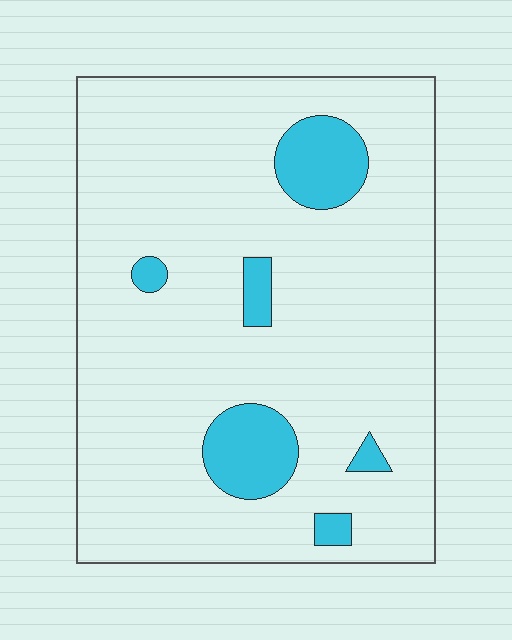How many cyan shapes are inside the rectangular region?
6.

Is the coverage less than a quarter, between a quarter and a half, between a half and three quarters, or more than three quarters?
Less than a quarter.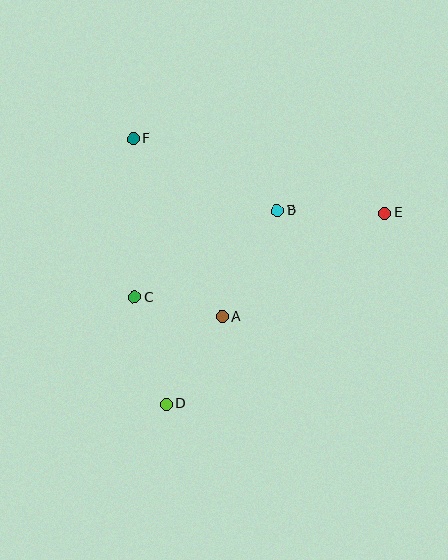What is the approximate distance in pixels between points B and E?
The distance between B and E is approximately 108 pixels.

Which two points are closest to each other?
Points A and C are closest to each other.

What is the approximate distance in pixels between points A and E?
The distance between A and E is approximately 193 pixels.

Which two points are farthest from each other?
Points D and E are farthest from each other.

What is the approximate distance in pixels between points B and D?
The distance between B and D is approximately 223 pixels.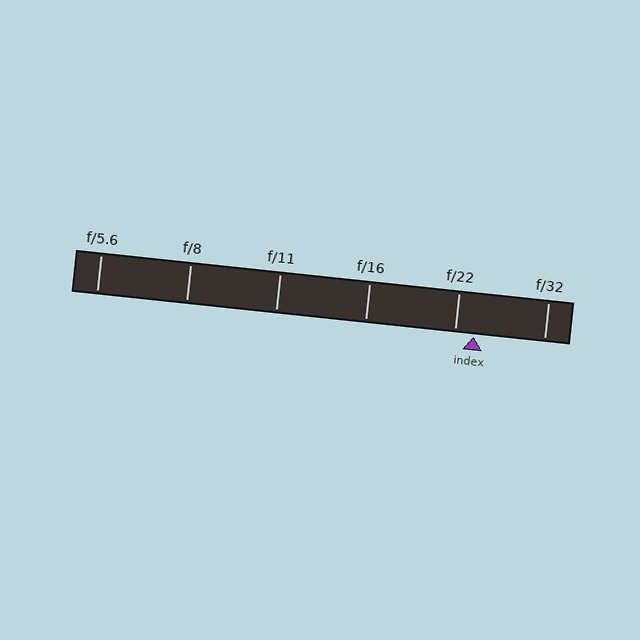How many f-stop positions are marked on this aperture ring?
There are 6 f-stop positions marked.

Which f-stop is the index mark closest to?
The index mark is closest to f/22.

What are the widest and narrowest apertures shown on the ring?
The widest aperture shown is f/5.6 and the narrowest is f/32.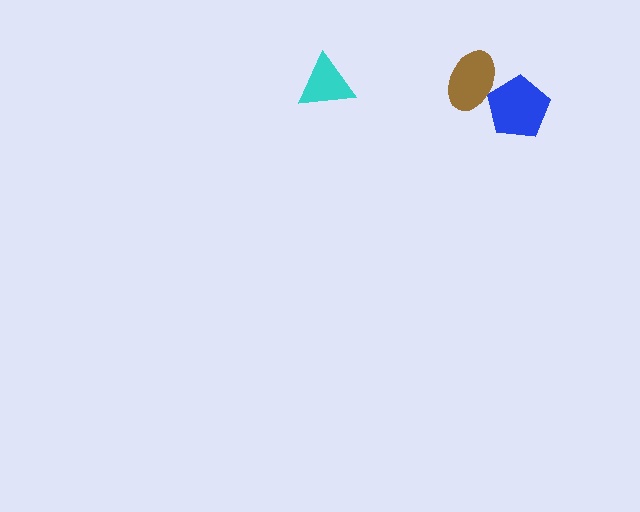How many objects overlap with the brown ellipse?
1 object overlaps with the brown ellipse.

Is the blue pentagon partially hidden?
Yes, it is partially covered by another shape.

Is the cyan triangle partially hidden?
No, no other shape covers it.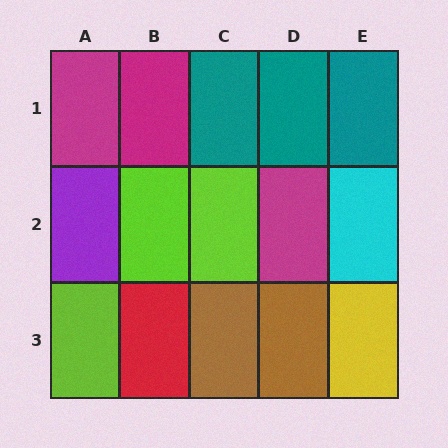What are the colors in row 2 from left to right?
Purple, lime, lime, magenta, cyan.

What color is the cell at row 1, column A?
Magenta.